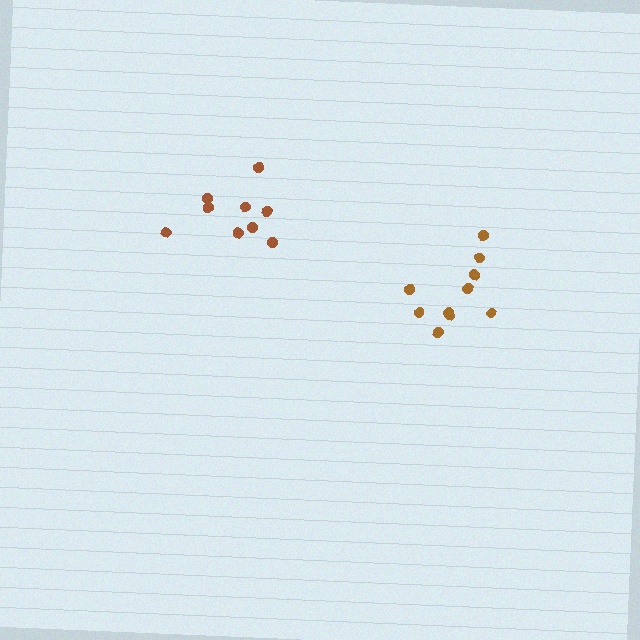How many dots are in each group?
Group 1: 10 dots, Group 2: 9 dots (19 total).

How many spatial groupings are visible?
There are 2 spatial groupings.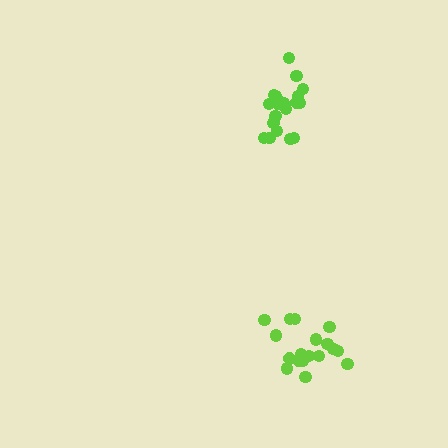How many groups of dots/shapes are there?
There are 2 groups.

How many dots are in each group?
Group 1: 20 dots, Group 2: 18 dots (38 total).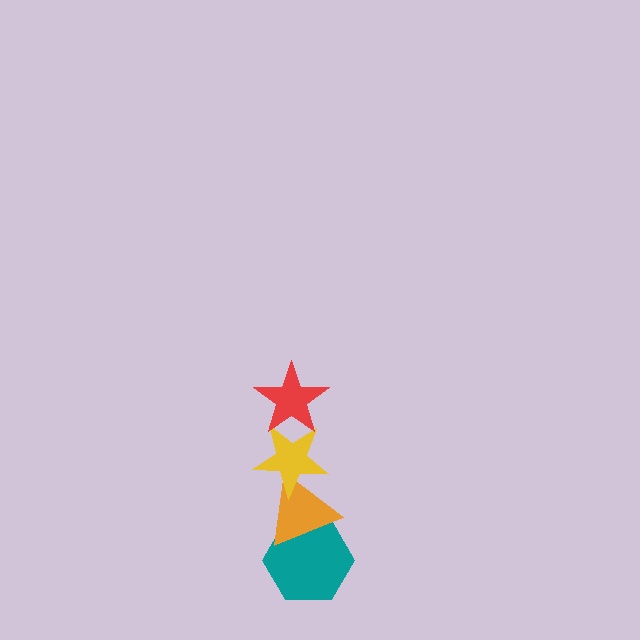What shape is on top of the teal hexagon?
The orange triangle is on top of the teal hexagon.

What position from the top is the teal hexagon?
The teal hexagon is 4th from the top.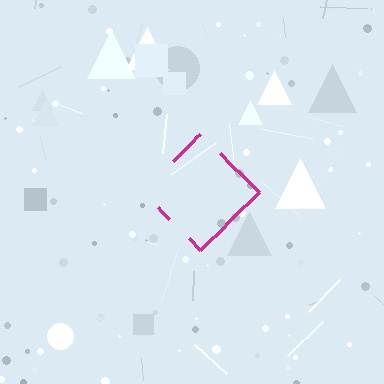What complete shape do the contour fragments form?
The contour fragments form a diamond.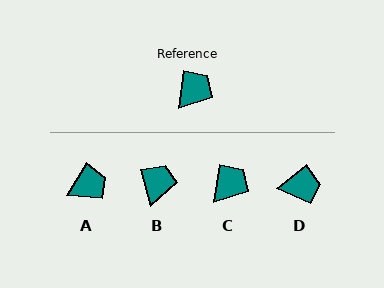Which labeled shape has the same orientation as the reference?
C.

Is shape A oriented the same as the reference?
No, it is off by about 23 degrees.